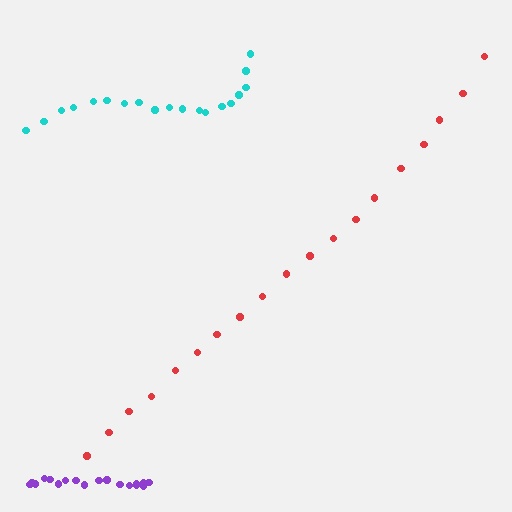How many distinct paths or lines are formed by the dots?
There are 3 distinct paths.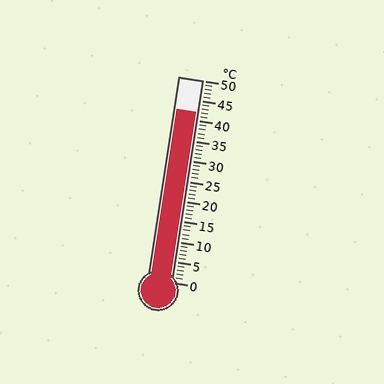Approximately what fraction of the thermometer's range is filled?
The thermometer is filled to approximately 85% of its range.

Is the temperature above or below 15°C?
The temperature is above 15°C.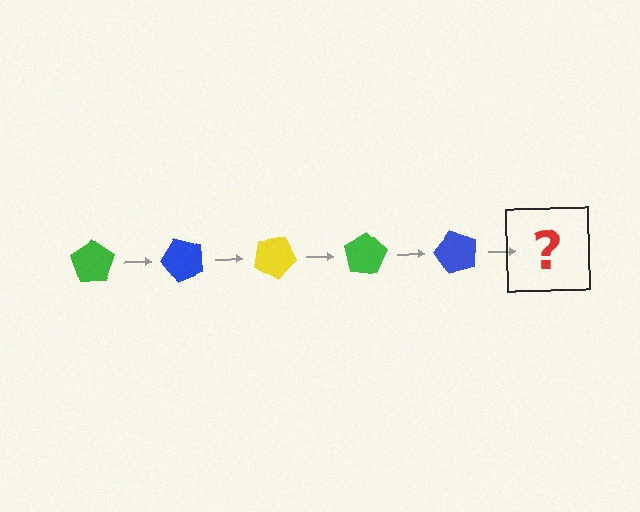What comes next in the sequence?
The next element should be a yellow pentagon, rotated 250 degrees from the start.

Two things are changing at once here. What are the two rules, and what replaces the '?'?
The two rules are that it rotates 50 degrees each step and the color cycles through green, blue, and yellow. The '?' should be a yellow pentagon, rotated 250 degrees from the start.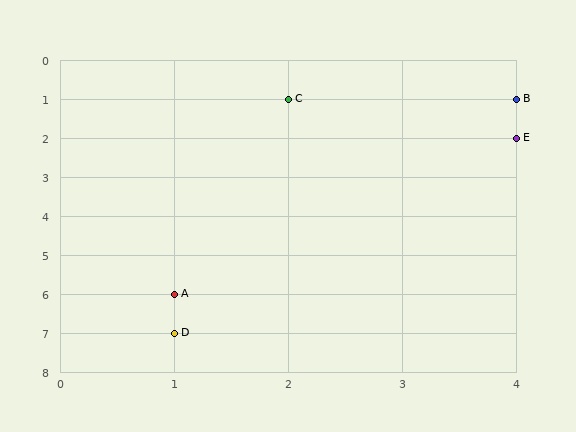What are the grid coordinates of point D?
Point D is at grid coordinates (1, 7).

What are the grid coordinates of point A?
Point A is at grid coordinates (1, 6).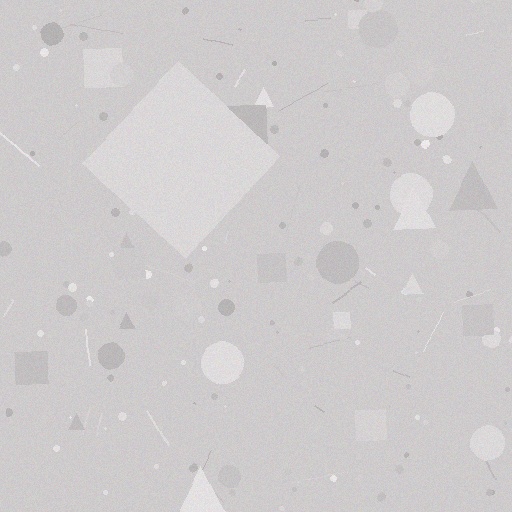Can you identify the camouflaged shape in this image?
The camouflaged shape is a diamond.